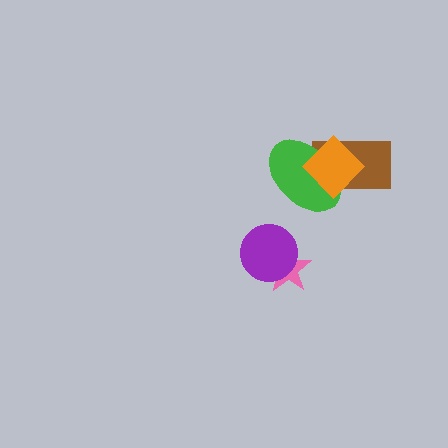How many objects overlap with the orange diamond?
2 objects overlap with the orange diamond.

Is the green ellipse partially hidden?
Yes, it is partially covered by another shape.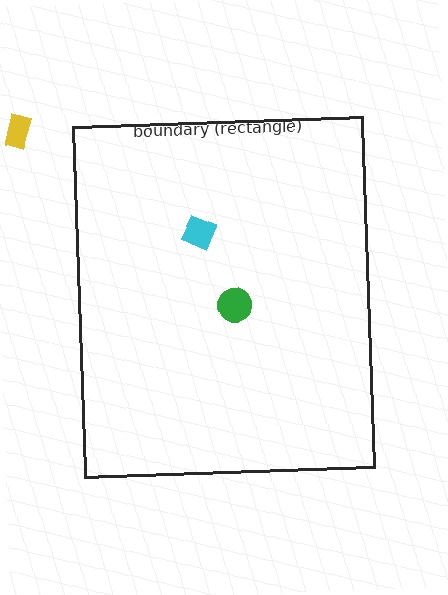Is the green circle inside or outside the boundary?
Inside.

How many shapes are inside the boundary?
2 inside, 1 outside.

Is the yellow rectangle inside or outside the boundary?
Outside.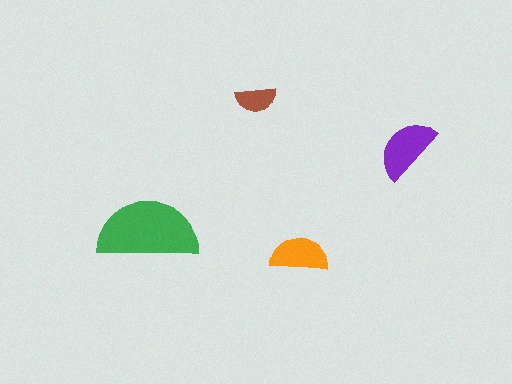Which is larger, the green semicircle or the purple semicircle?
The green one.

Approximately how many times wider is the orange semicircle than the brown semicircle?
About 1.5 times wider.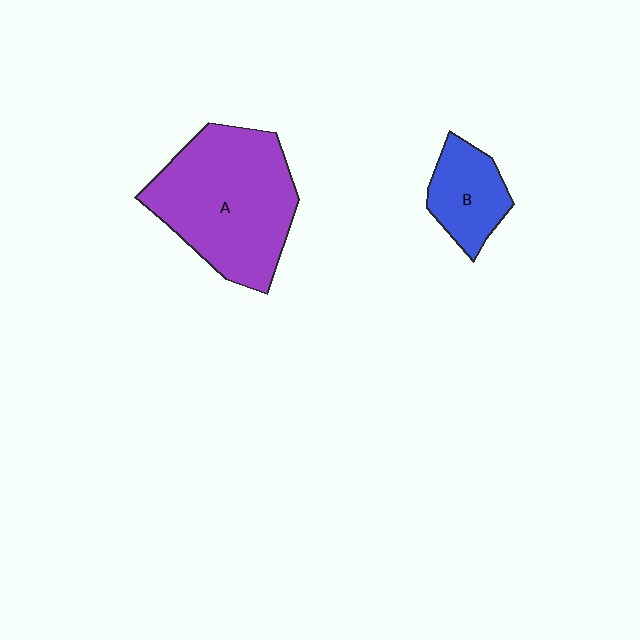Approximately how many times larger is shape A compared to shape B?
Approximately 2.5 times.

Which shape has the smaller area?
Shape B (blue).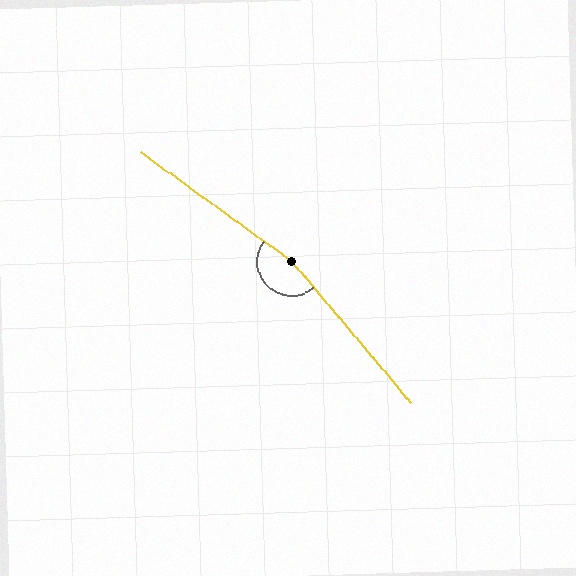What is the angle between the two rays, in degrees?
Approximately 166 degrees.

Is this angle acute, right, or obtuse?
It is obtuse.